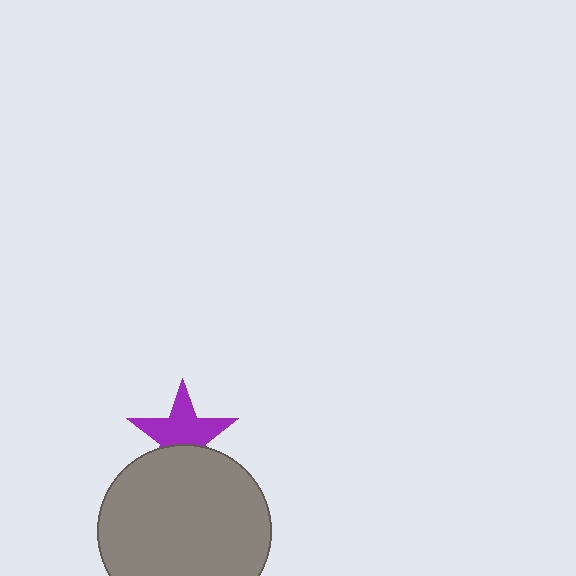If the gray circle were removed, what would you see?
You would see the complete purple star.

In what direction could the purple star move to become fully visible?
The purple star could move up. That would shift it out from behind the gray circle entirely.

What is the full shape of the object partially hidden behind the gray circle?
The partially hidden object is a purple star.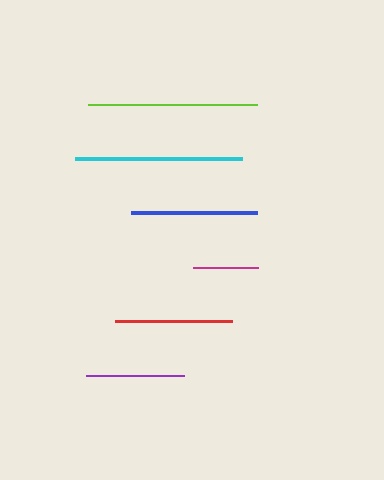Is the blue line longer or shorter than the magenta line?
The blue line is longer than the magenta line.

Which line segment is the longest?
The lime line is the longest at approximately 170 pixels.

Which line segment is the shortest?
The magenta line is the shortest at approximately 65 pixels.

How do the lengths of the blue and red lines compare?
The blue and red lines are approximately the same length.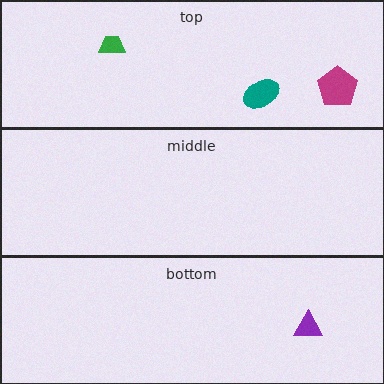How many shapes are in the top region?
3.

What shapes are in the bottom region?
The purple triangle.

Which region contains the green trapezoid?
The top region.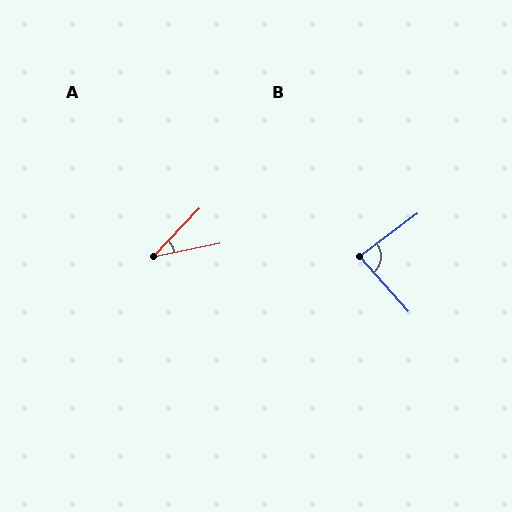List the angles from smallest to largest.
A (35°), B (85°).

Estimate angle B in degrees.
Approximately 85 degrees.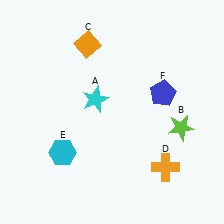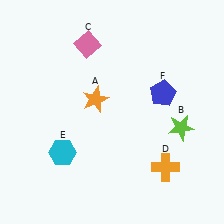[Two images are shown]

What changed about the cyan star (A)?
In Image 1, A is cyan. In Image 2, it changed to orange.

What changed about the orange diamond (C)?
In Image 1, C is orange. In Image 2, it changed to pink.